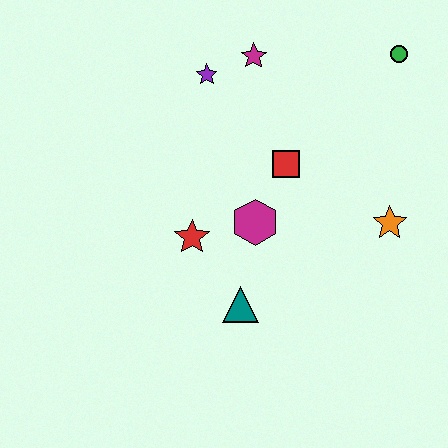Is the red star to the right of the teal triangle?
No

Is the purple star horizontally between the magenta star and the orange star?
No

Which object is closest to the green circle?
The magenta star is closest to the green circle.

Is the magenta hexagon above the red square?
No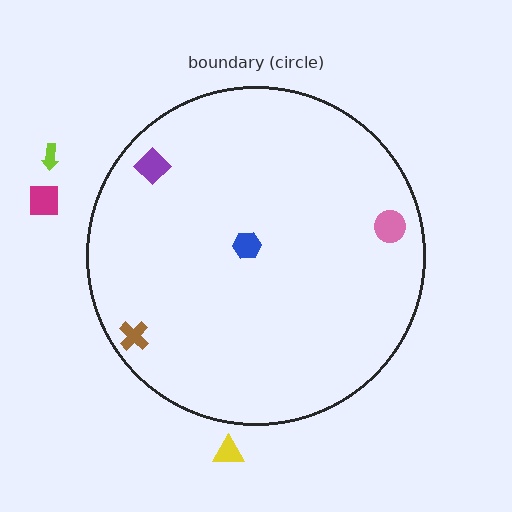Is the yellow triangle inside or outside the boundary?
Outside.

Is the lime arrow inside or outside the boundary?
Outside.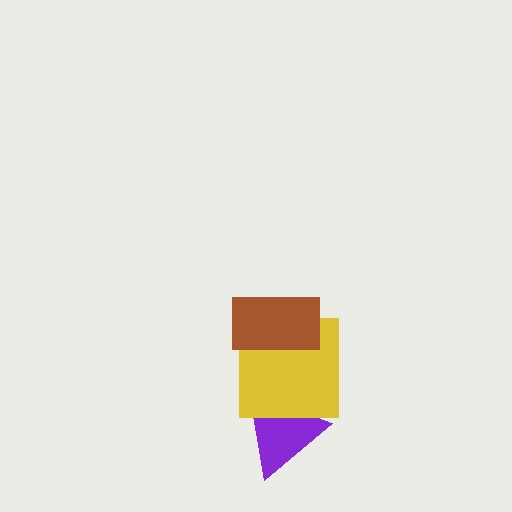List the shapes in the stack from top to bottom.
From top to bottom: the brown rectangle, the yellow square, the purple triangle.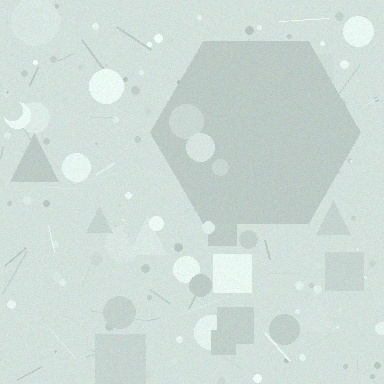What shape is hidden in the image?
A hexagon is hidden in the image.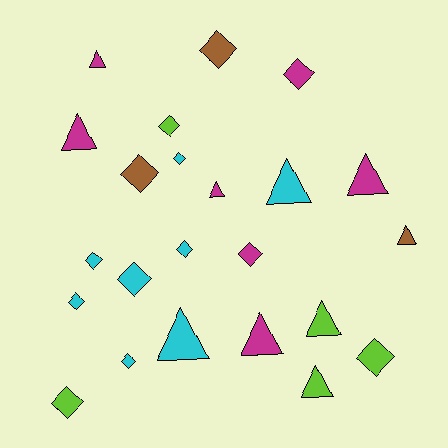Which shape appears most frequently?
Diamond, with 13 objects.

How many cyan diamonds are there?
There are 6 cyan diamonds.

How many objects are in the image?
There are 23 objects.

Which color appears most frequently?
Cyan, with 8 objects.